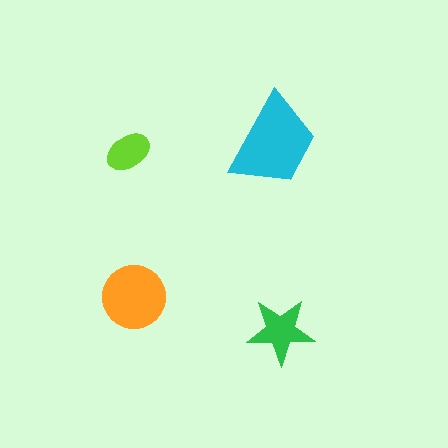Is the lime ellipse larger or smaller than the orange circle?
Smaller.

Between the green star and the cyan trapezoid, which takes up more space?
The cyan trapezoid.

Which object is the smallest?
The lime ellipse.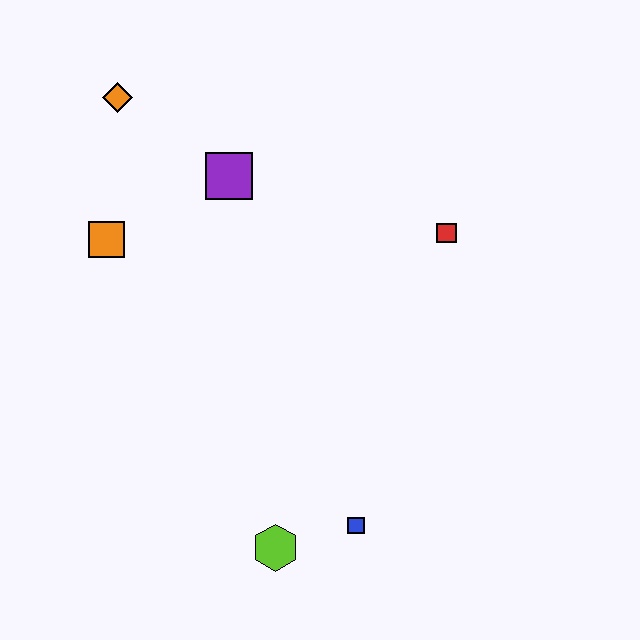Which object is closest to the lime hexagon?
The blue square is closest to the lime hexagon.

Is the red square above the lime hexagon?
Yes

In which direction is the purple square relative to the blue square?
The purple square is above the blue square.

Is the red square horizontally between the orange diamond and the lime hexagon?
No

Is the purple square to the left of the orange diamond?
No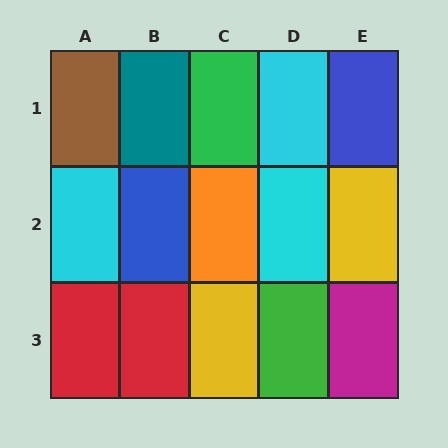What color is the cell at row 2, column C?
Orange.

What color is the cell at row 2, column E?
Yellow.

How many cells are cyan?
3 cells are cyan.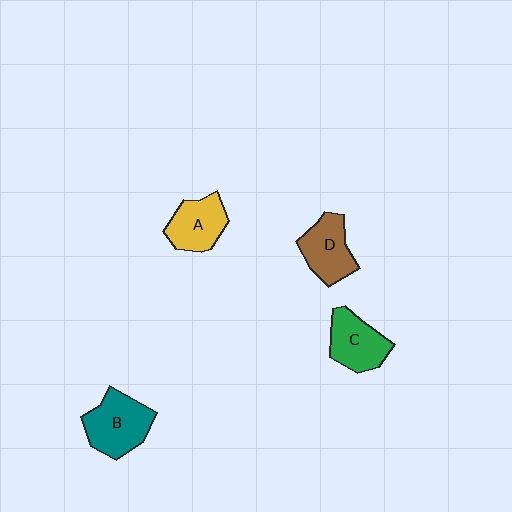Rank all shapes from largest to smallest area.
From largest to smallest: B (teal), D (brown), C (green), A (yellow).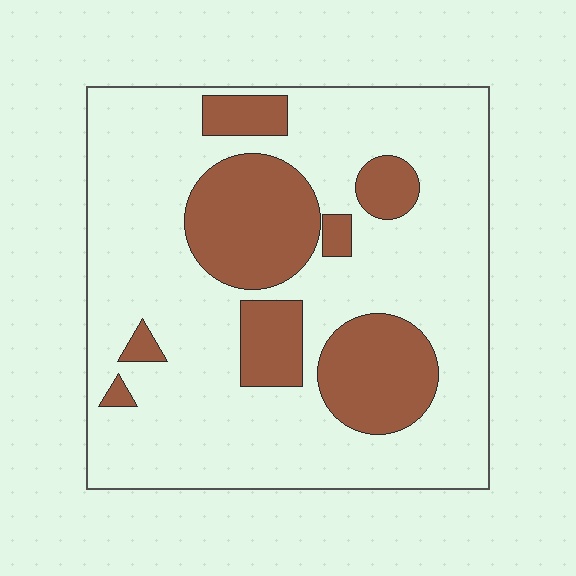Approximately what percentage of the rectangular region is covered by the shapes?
Approximately 25%.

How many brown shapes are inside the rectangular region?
8.